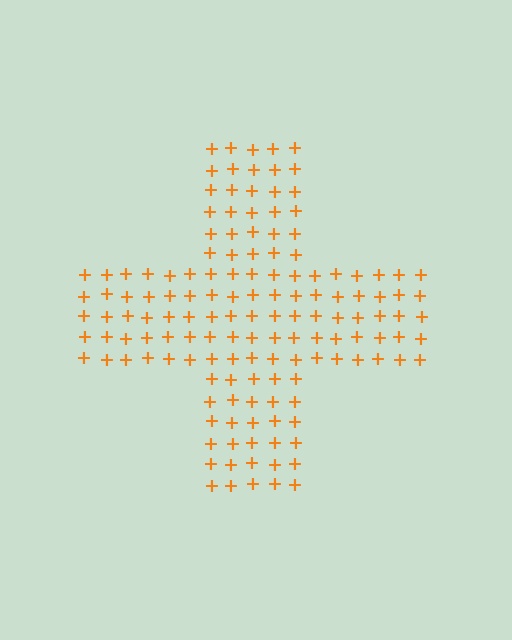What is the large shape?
The large shape is a cross.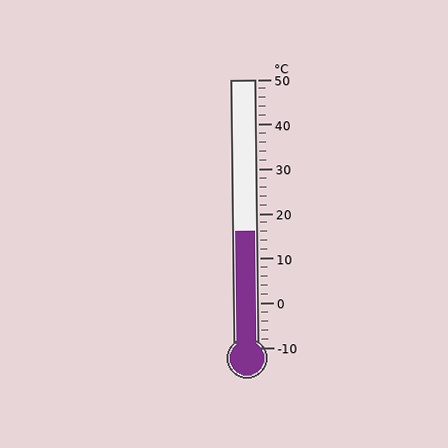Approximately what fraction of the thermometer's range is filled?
The thermometer is filled to approximately 45% of its range.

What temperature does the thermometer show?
The thermometer shows approximately 16°C.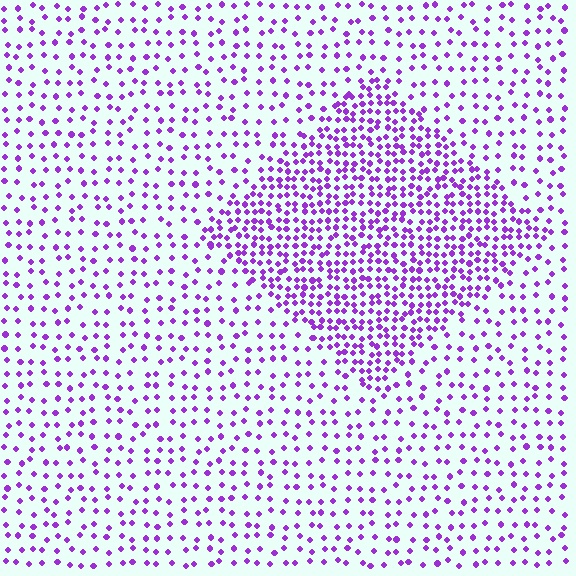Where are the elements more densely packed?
The elements are more densely packed inside the diamond boundary.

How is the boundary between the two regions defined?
The boundary is defined by a change in element density (approximately 2.3x ratio). All elements are the same color, size, and shape.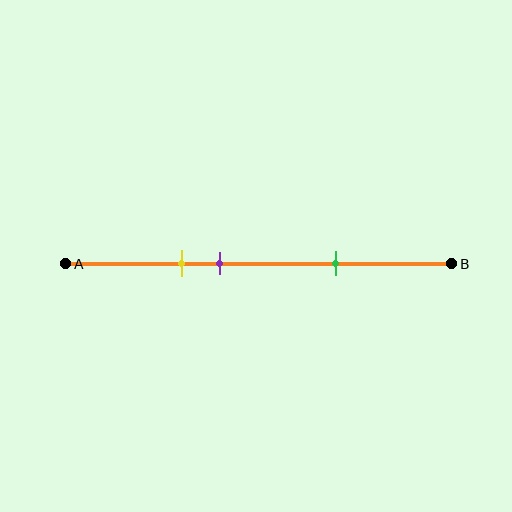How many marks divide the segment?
There are 3 marks dividing the segment.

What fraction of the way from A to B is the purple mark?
The purple mark is approximately 40% (0.4) of the way from A to B.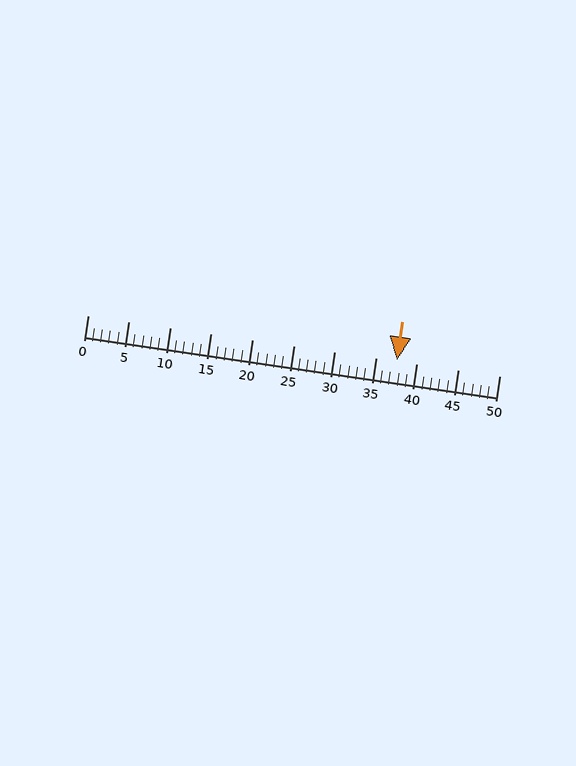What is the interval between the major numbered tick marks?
The major tick marks are spaced 5 units apart.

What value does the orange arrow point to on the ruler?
The orange arrow points to approximately 38.